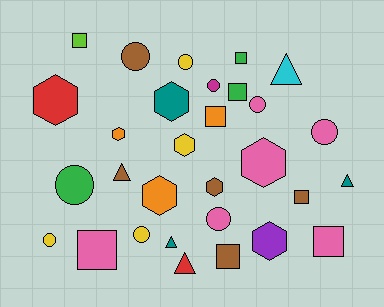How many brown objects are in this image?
There are 5 brown objects.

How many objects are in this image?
There are 30 objects.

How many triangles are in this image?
There are 5 triangles.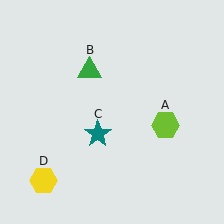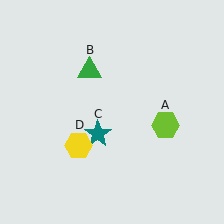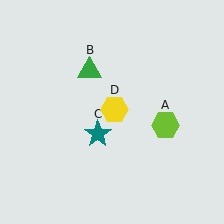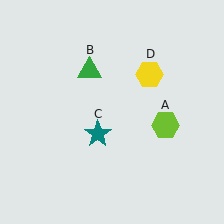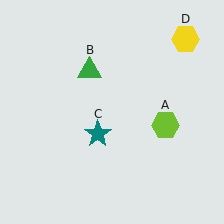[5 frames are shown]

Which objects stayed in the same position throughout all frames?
Lime hexagon (object A) and green triangle (object B) and teal star (object C) remained stationary.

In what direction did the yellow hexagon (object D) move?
The yellow hexagon (object D) moved up and to the right.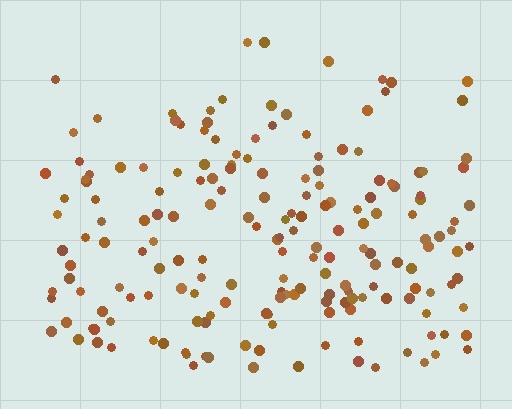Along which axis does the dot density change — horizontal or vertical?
Vertical.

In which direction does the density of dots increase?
From top to bottom, with the bottom side densest.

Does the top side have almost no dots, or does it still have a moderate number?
Still a moderate number, just noticeably fewer than the bottom.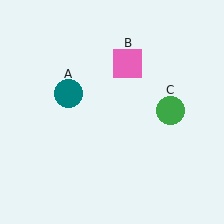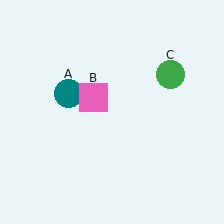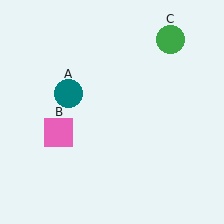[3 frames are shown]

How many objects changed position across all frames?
2 objects changed position: pink square (object B), green circle (object C).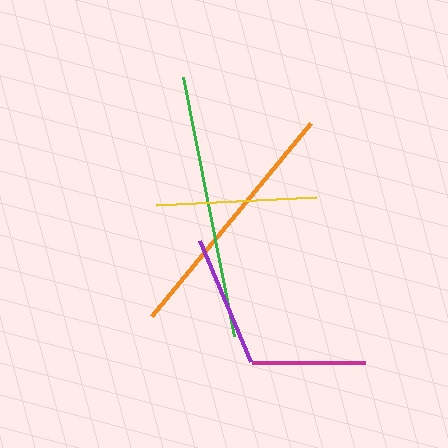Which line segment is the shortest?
The magenta line is the shortest at approximately 113 pixels.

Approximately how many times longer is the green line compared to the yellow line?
The green line is approximately 1.6 times the length of the yellow line.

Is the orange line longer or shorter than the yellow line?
The orange line is longer than the yellow line.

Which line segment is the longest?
The green line is the longest at approximately 264 pixels.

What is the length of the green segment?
The green segment is approximately 264 pixels long.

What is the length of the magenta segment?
The magenta segment is approximately 113 pixels long.